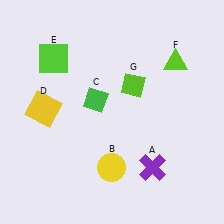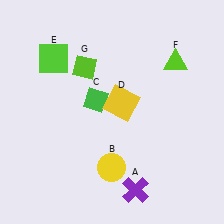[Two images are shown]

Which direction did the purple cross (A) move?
The purple cross (A) moved down.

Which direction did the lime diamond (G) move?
The lime diamond (G) moved left.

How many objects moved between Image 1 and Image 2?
3 objects moved between the two images.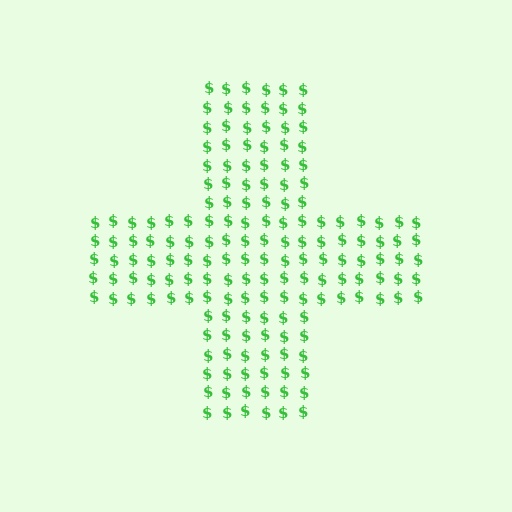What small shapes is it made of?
It is made of small dollar signs.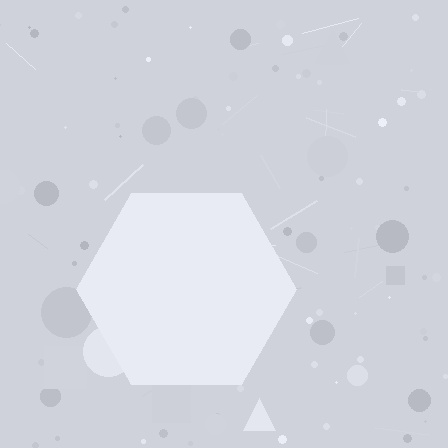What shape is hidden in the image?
A hexagon is hidden in the image.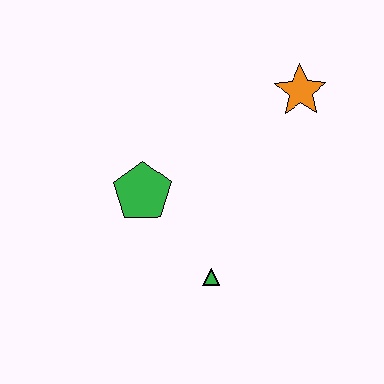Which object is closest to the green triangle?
The green pentagon is closest to the green triangle.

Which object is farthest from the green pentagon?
The orange star is farthest from the green pentagon.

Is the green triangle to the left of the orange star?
Yes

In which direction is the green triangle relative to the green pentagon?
The green triangle is below the green pentagon.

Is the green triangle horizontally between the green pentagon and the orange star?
Yes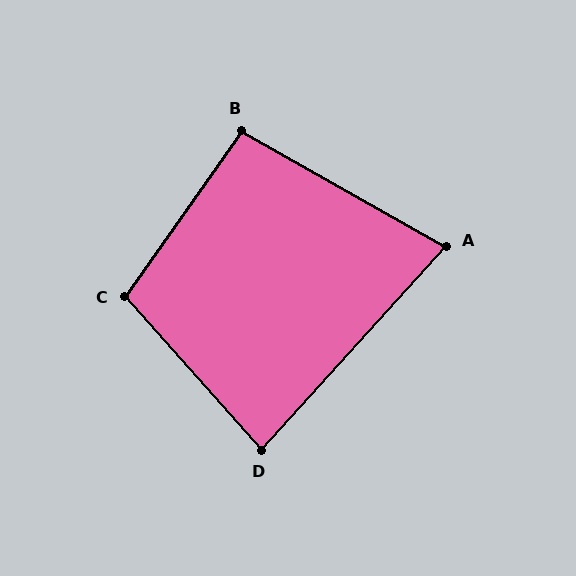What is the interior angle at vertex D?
Approximately 84 degrees (acute).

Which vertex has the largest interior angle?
C, at approximately 103 degrees.